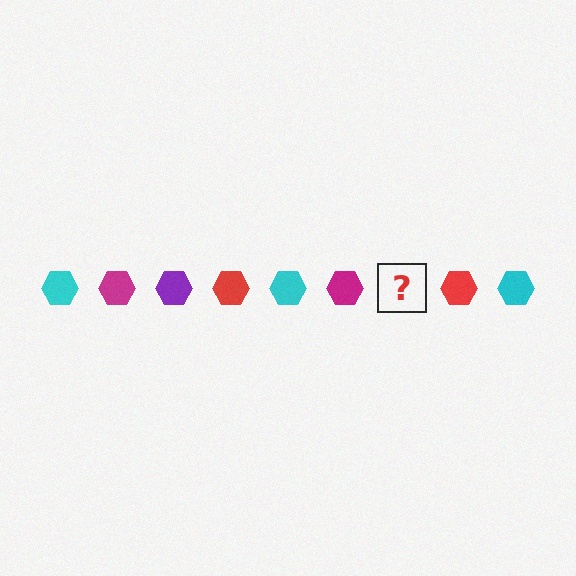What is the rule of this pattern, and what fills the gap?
The rule is that the pattern cycles through cyan, magenta, purple, red hexagons. The gap should be filled with a purple hexagon.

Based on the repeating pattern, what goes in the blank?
The blank should be a purple hexagon.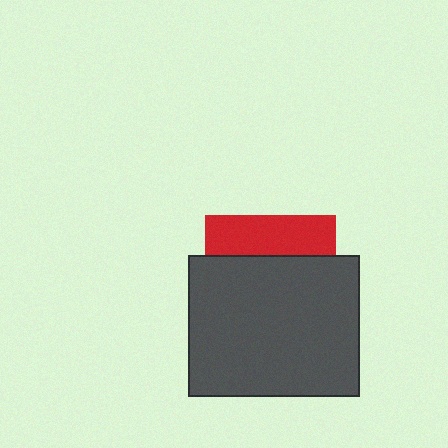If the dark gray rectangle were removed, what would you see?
You would see the complete red square.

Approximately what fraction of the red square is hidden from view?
Roughly 69% of the red square is hidden behind the dark gray rectangle.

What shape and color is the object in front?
The object in front is a dark gray rectangle.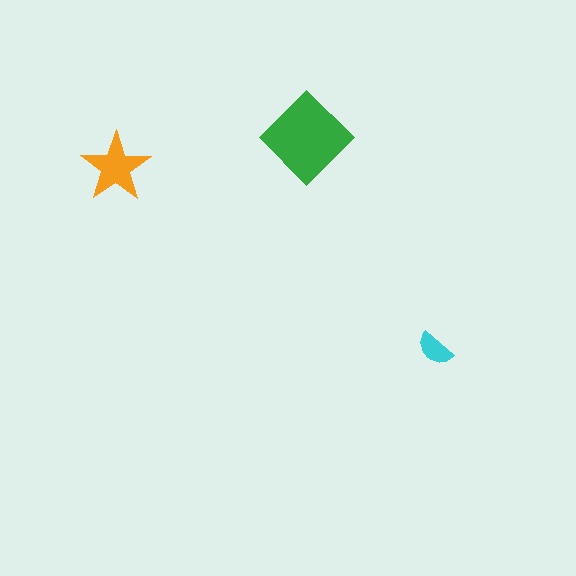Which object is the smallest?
The cyan semicircle.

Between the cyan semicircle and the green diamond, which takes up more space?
The green diamond.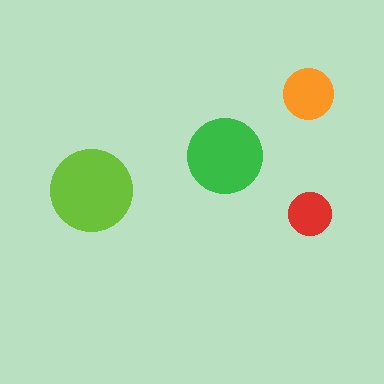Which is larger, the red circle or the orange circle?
The orange one.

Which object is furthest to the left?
The lime circle is leftmost.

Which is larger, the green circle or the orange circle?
The green one.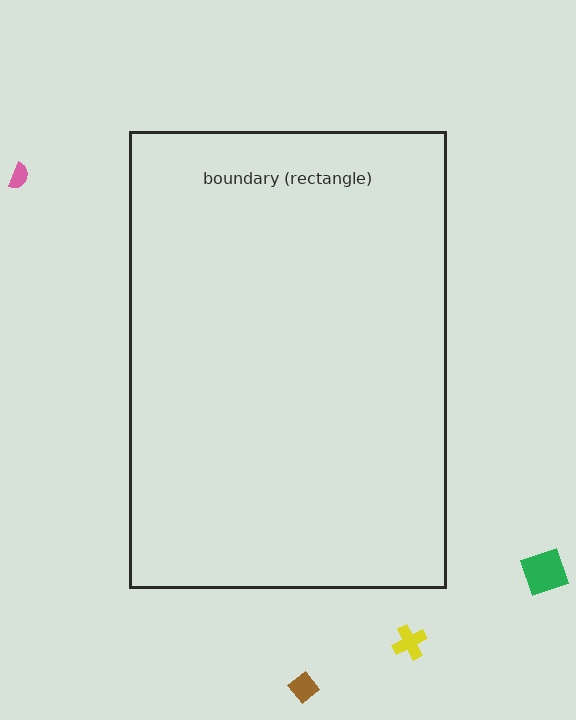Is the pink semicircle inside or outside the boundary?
Outside.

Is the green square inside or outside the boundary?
Outside.